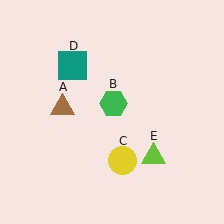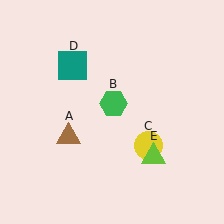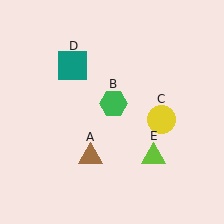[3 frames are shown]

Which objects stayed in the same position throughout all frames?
Green hexagon (object B) and teal square (object D) and lime triangle (object E) remained stationary.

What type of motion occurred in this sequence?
The brown triangle (object A), yellow circle (object C) rotated counterclockwise around the center of the scene.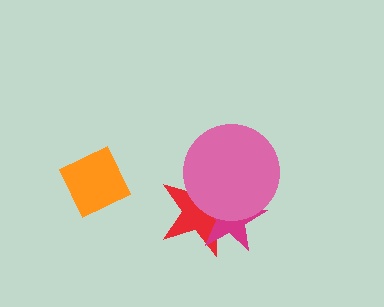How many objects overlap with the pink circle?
2 objects overlap with the pink circle.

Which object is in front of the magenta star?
The pink circle is in front of the magenta star.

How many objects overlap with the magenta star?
2 objects overlap with the magenta star.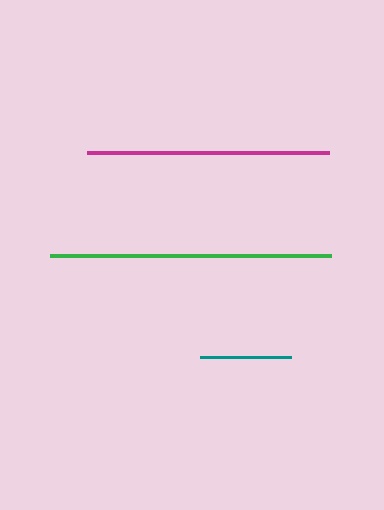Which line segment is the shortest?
The teal line is the shortest at approximately 91 pixels.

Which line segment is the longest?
The green line is the longest at approximately 281 pixels.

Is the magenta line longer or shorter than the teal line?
The magenta line is longer than the teal line.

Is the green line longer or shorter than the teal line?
The green line is longer than the teal line.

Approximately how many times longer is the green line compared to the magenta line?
The green line is approximately 1.2 times the length of the magenta line.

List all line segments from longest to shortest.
From longest to shortest: green, magenta, teal.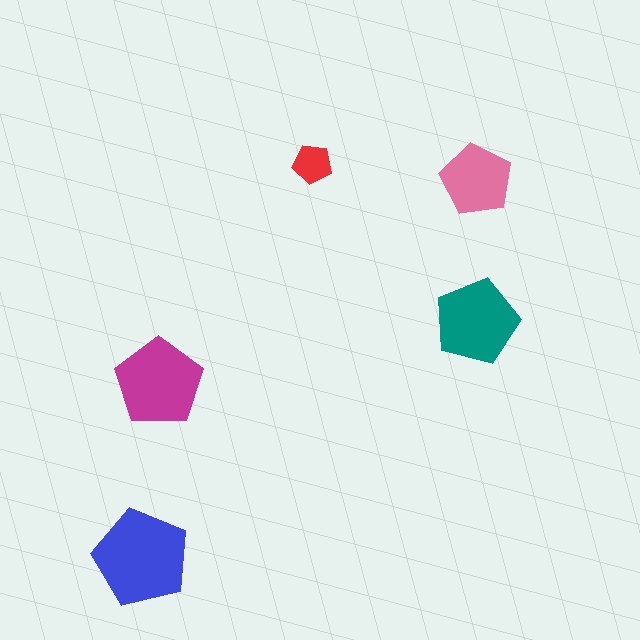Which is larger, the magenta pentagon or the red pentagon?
The magenta one.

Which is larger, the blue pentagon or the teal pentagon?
The blue one.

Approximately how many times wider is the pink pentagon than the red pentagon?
About 2 times wider.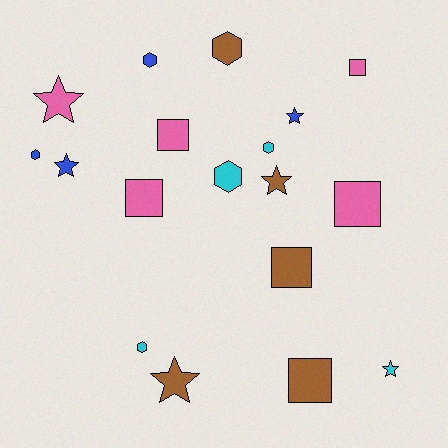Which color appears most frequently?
Pink, with 5 objects.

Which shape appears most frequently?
Square, with 6 objects.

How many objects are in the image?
There are 18 objects.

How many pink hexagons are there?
There are no pink hexagons.